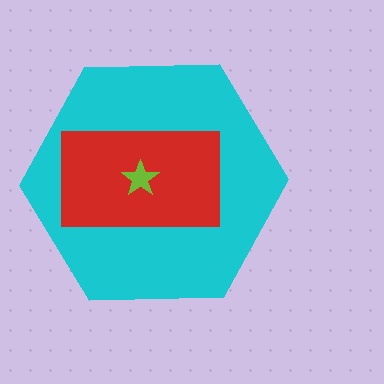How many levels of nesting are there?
3.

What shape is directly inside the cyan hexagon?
The red rectangle.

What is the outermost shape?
The cyan hexagon.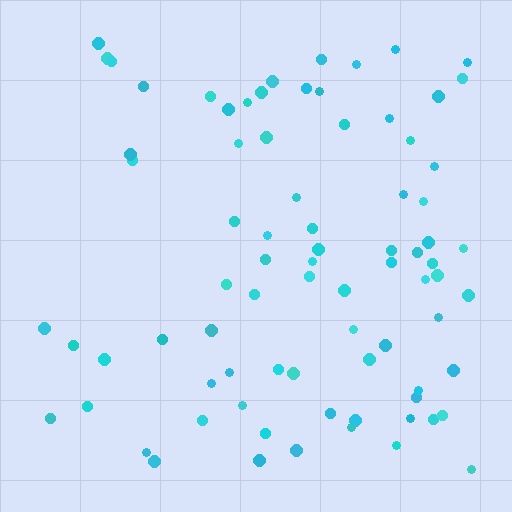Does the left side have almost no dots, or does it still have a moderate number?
Still a moderate number, just noticeably fewer than the right.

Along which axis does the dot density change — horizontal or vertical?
Horizontal.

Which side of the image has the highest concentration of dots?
The right.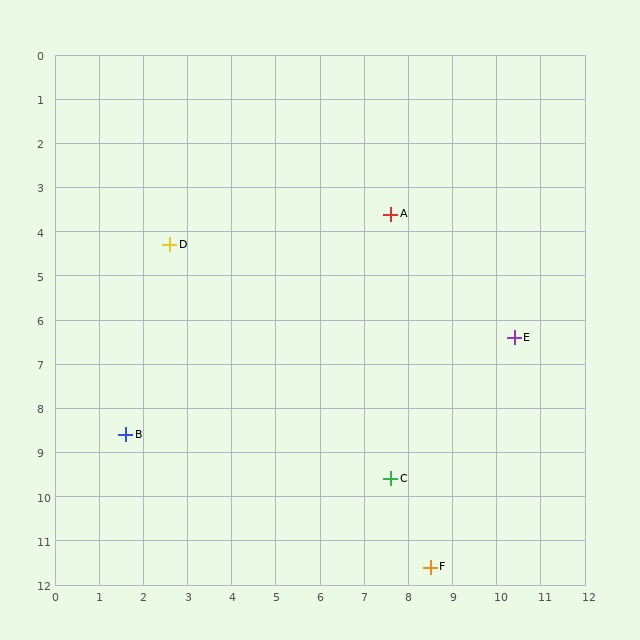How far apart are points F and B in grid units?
Points F and B are about 7.5 grid units apart.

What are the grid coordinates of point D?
Point D is at approximately (2.6, 4.3).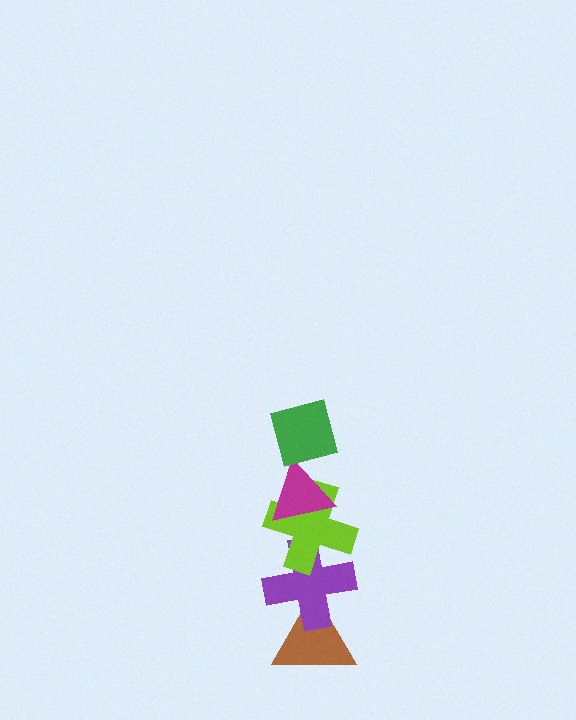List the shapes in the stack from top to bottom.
From top to bottom: the green diamond, the magenta triangle, the lime cross, the purple cross, the brown triangle.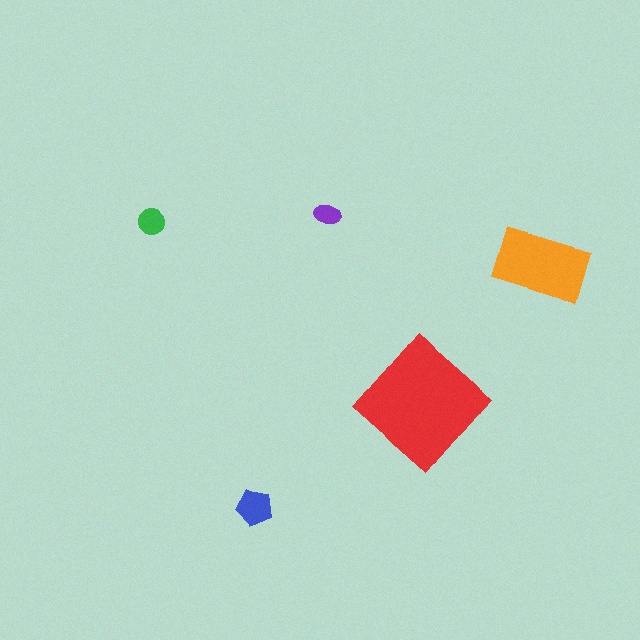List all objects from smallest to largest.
The purple ellipse, the green circle, the blue pentagon, the orange rectangle, the red diamond.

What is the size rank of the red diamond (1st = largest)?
1st.